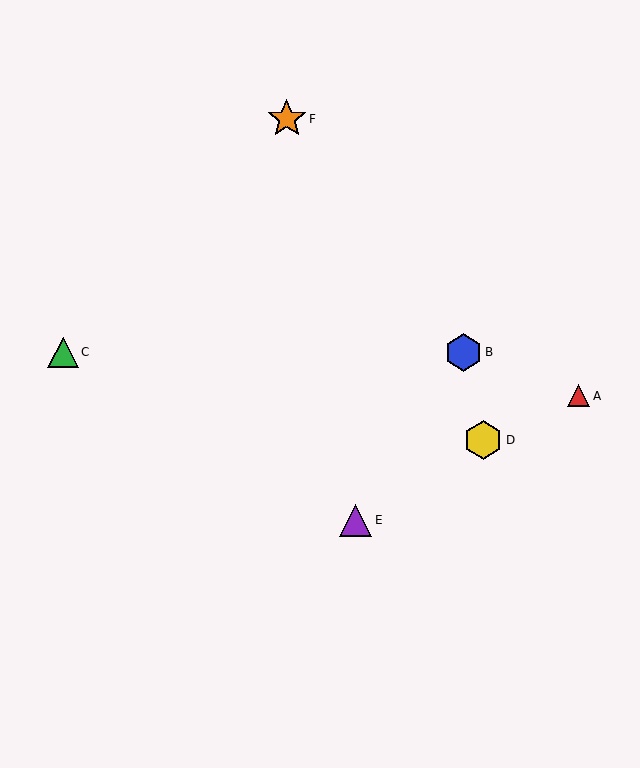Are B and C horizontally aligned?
Yes, both are at y≈352.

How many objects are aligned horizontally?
2 objects (B, C) are aligned horizontally.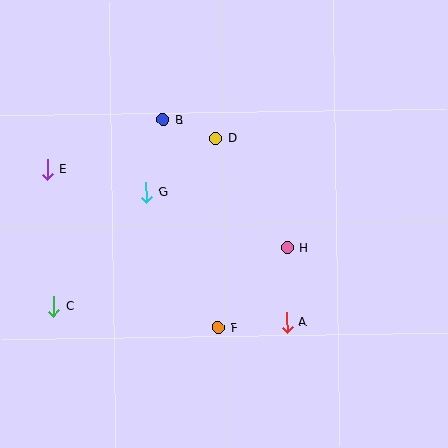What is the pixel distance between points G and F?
The distance between G and F is 154 pixels.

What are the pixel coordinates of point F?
Point F is at (218, 328).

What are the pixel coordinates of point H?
Point H is at (288, 248).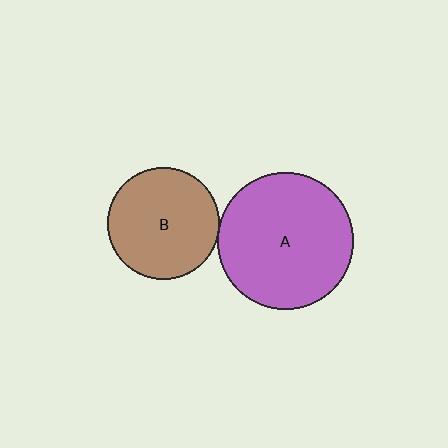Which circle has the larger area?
Circle A (purple).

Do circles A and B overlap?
Yes.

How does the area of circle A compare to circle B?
Approximately 1.5 times.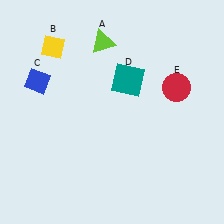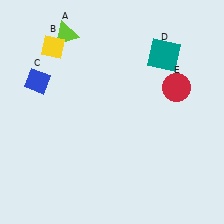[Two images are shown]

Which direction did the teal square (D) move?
The teal square (D) moved right.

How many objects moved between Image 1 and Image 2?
2 objects moved between the two images.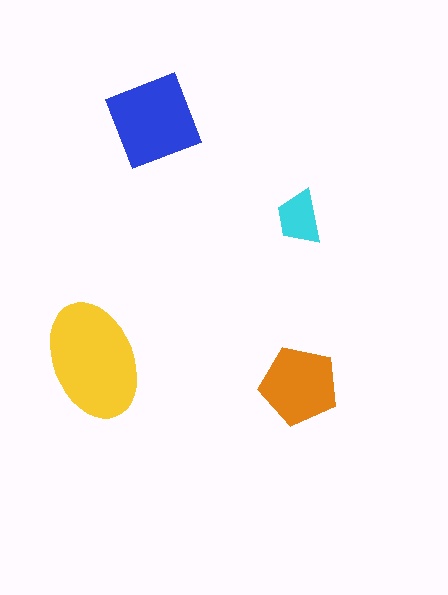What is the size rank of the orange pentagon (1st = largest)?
3rd.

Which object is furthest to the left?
The yellow ellipse is leftmost.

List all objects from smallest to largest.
The cyan trapezoid, the orange pentagon, the blue diamond, the yellow ellipse.